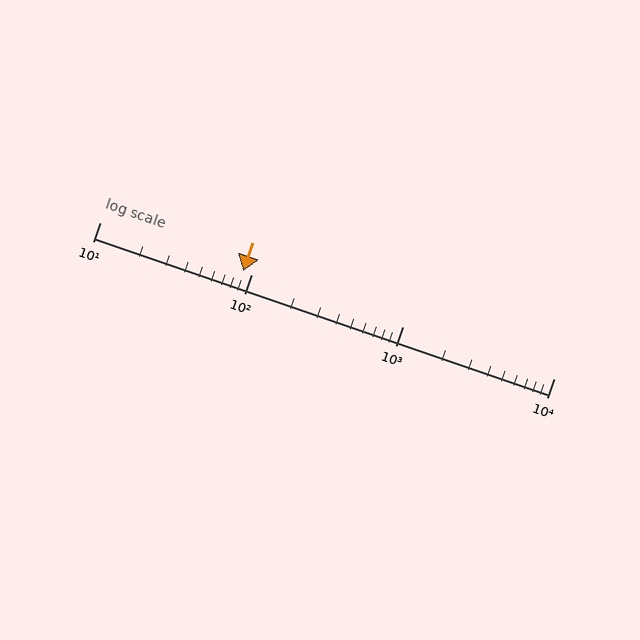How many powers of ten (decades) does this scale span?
The scale spans 3 decades, from 10 to 10000.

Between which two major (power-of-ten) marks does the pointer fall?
The pointer is between 10 and 100.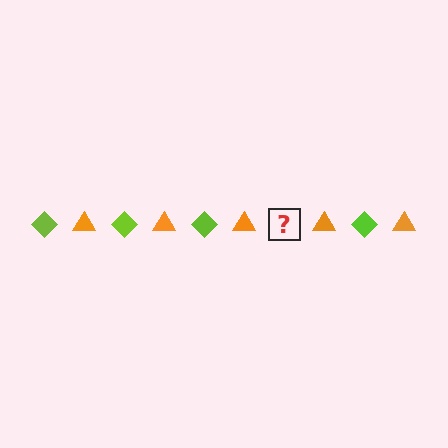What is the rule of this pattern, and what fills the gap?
The rule is that the pattern alternates between lime diamond and orange triangle. The gap should be filled with a lime diamond.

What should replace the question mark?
The question mark should be replaced with a lime diamond.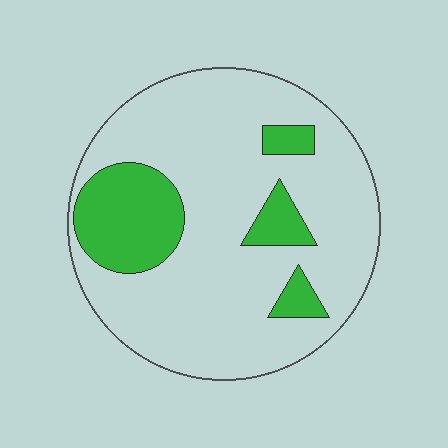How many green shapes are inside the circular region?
4.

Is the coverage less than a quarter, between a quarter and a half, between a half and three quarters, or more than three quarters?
Less than a quarter.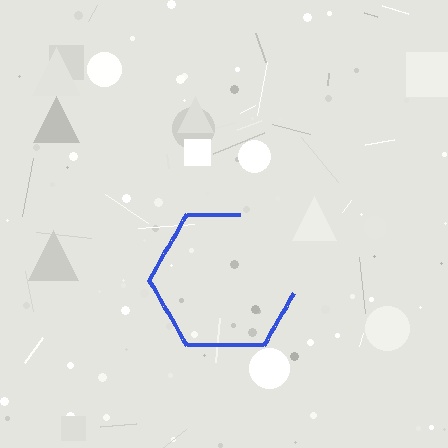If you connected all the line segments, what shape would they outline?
They would outline a hexagon.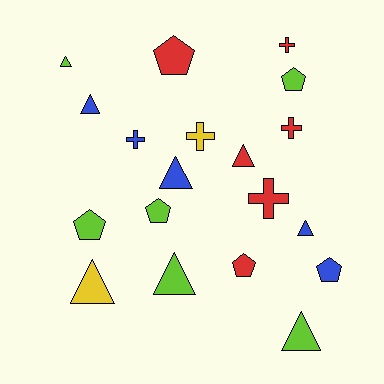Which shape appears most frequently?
Triangle, with 8 objects.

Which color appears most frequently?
Red, with 6 objects.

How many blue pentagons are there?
There is 1 blue pentagon.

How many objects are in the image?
There are 19 objects.